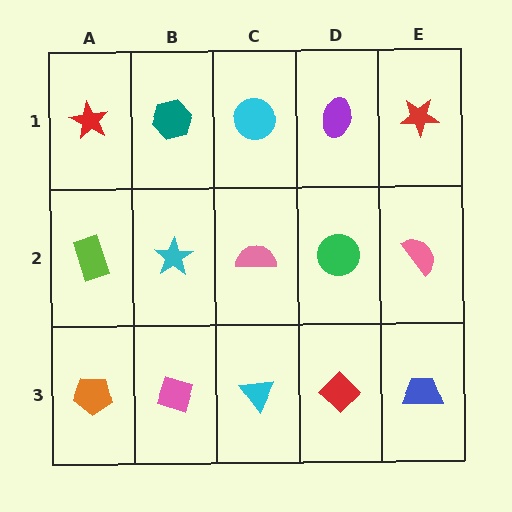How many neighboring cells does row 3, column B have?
3.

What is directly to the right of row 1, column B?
A cyan circle.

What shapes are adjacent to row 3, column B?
A cyan star (row 2, column B), an orange pentagon (row 3, column A), a cyan triangle (row 3, column C).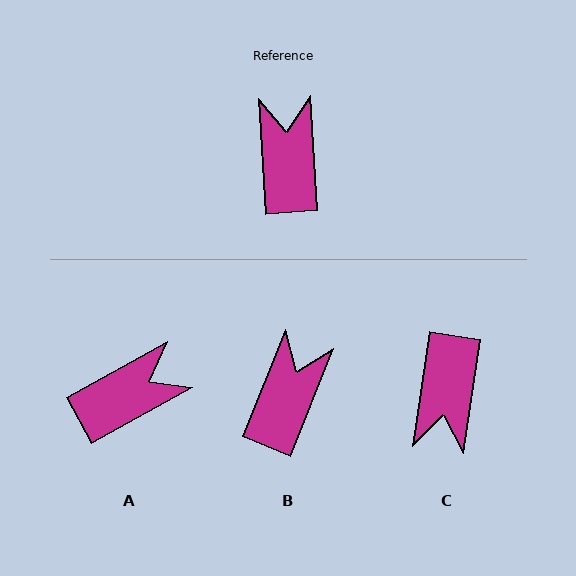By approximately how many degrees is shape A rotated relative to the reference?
Approximately 65 degrees clockwise.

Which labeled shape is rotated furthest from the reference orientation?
C, about 168 degrees away.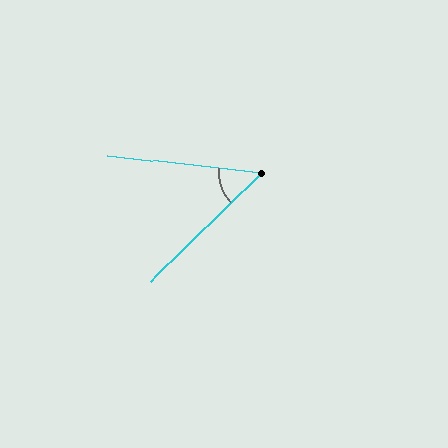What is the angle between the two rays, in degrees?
Approximately 51 degrees.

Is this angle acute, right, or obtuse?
It is acute.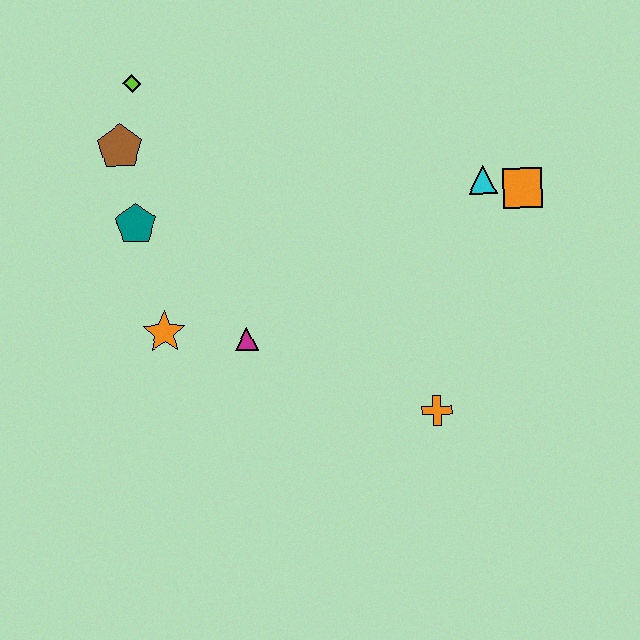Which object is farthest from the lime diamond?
The orange cross is farthest from the lime diamond.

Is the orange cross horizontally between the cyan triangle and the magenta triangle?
Yes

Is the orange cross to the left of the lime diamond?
No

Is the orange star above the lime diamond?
No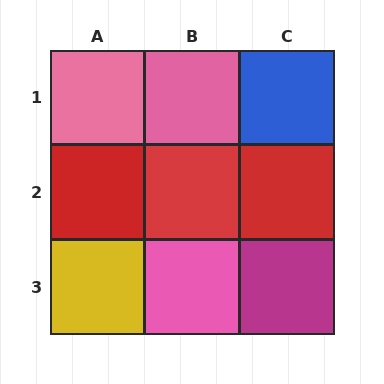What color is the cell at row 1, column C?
Blue.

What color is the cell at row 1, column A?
Pink.